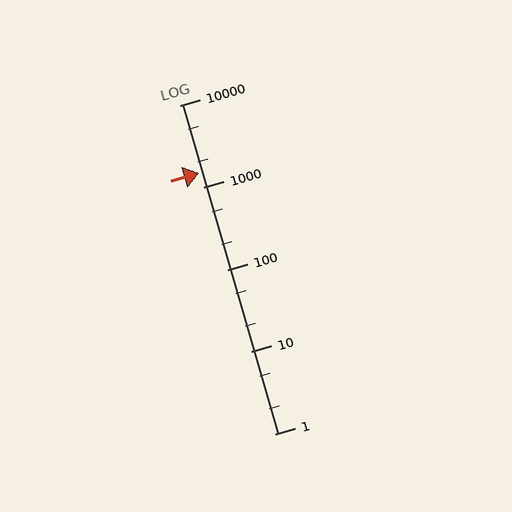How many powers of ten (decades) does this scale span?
The scale spans 4 decades, from 1 to 10000.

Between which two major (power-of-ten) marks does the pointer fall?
The pointer is between 1000 and 10000.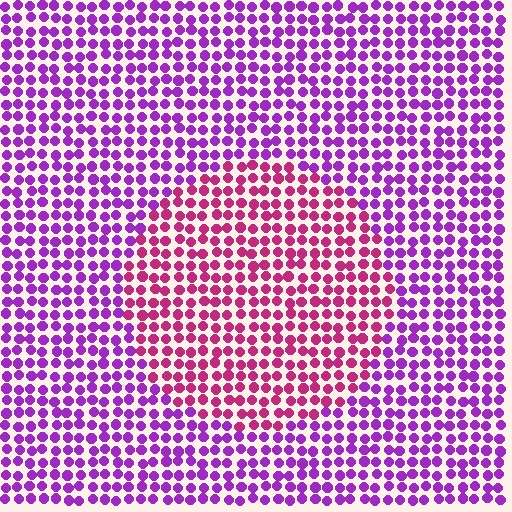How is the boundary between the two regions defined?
The boundary is defined purely by a slight shift in hue (about 41 degrees). Spacing, size, and orientation are identical on both sides.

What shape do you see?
I see a circle.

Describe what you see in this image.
The image is filled with small purple elements in a uniform arrangement. A circle-shaped region is visible where the elements are tinted to a slightly different hue, forming a subtle color boundary.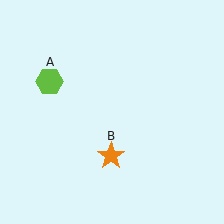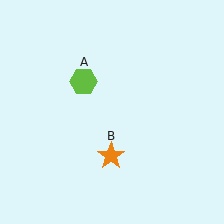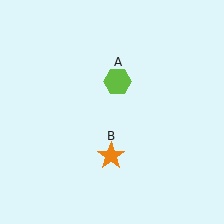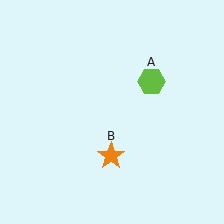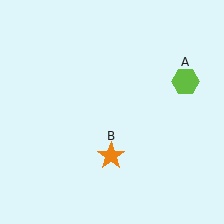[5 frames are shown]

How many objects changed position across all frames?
1 object changed position: lime hexagon (object A).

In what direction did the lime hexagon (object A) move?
The lime hexagon (object A) moved right.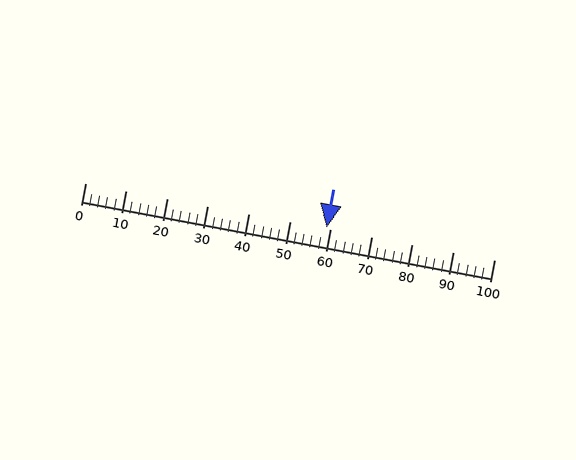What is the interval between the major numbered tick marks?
The major tick marks are spaced 10 units apart.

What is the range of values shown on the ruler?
The ruler shows values from 0 to 100.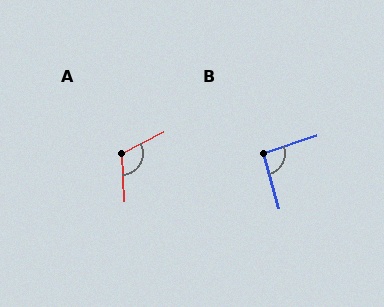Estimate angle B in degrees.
Approximately 93 degrees.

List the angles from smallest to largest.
B (93°), A (114°).